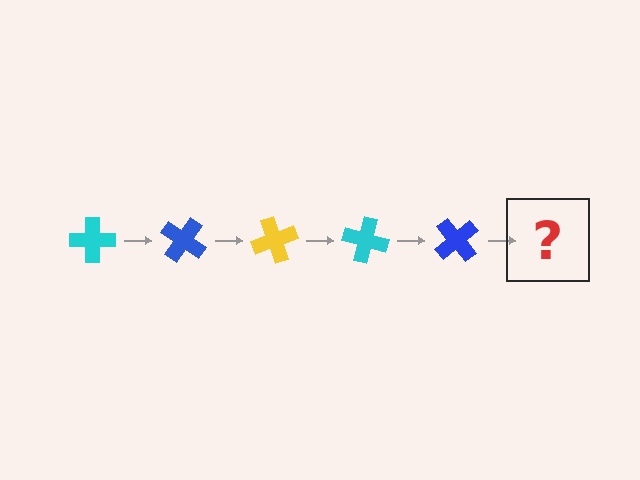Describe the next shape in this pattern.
It should be a yellow cross, rotated 175 degrees from the start.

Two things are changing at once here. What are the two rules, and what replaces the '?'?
The two rules are that it rotates 35 degrees each step and the color cycles through cyan, blue, and yellow. The '?' should be a yellow cross, rotated 175 degrees from the start.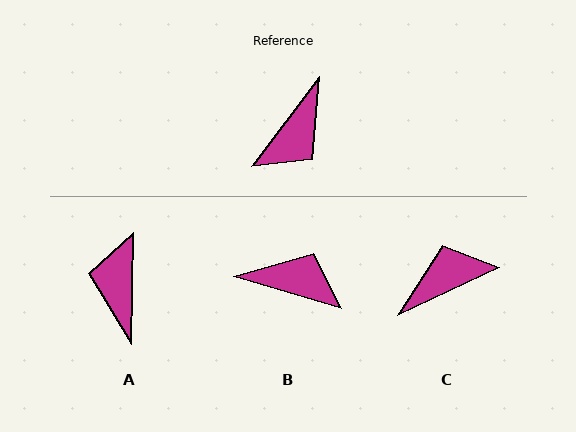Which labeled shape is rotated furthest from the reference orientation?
C, about 152 degrees away.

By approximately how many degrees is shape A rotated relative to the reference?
Approximately 144 degrees clockwise.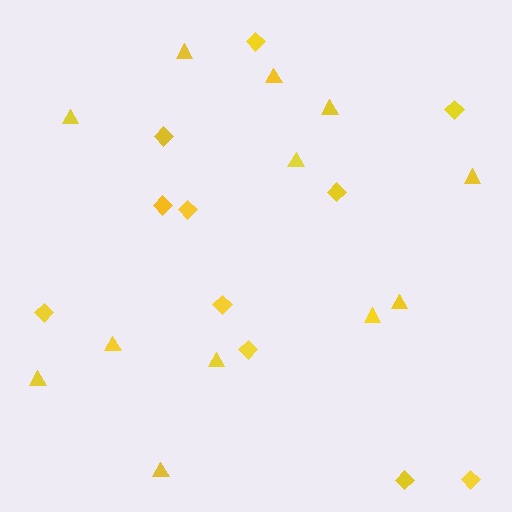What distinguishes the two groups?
There are 2 groups: one group of triangles (12) and one group of diamonds (11).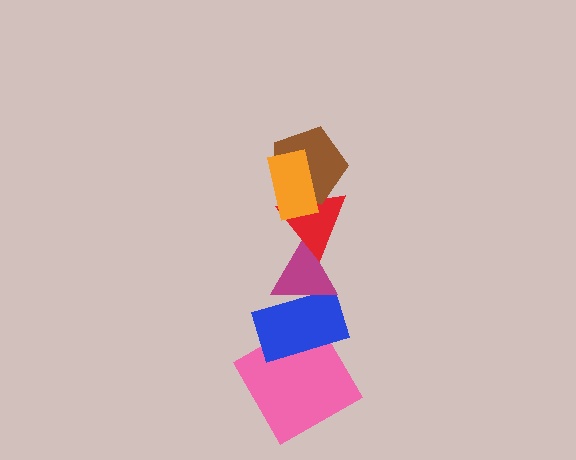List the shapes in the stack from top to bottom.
From top to bottom: the orange rectangle, the brown pentagon, the red triangle, the magenta triangle, the blue rectangle, the pink diamond.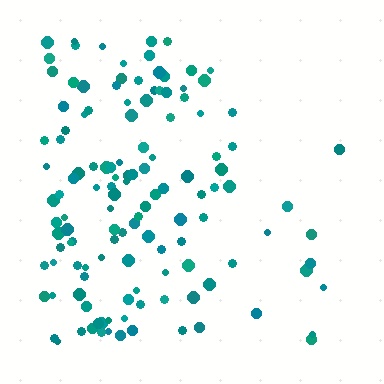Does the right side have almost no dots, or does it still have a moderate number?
Still a moderate number, just noticeably fewer than the left.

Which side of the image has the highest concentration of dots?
The left.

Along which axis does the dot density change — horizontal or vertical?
Horizontal.